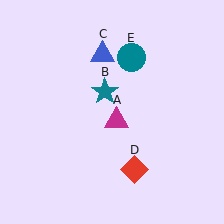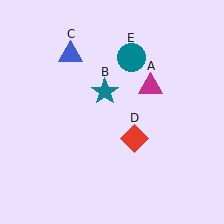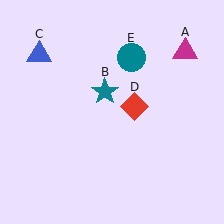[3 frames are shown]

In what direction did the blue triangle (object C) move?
The blue triangle (object C) moved left.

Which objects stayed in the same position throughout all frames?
Teal star (object B) and teal circle (object E) remained stationary.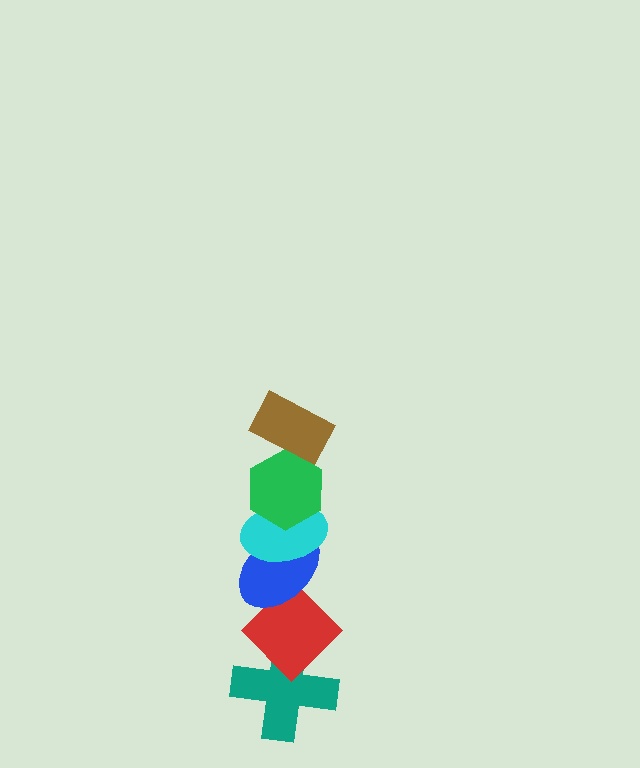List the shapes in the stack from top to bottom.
From top to bottom: the brown rectangle, the green hexagon, the cyan ellipse, the blue ellipse, the red diamond, the teal cross.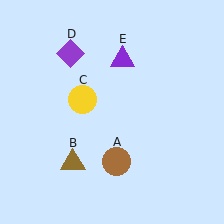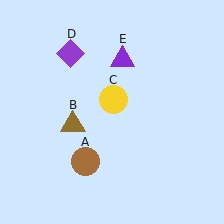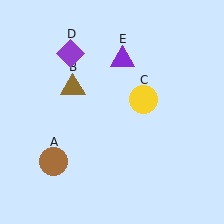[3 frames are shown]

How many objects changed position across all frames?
3 objects changed position: brown circle (object A), brown triangle (object B), yellow circle (object C).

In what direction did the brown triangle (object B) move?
The brown triangle (object B) moved up.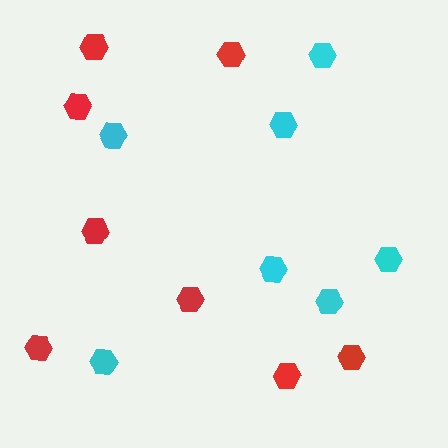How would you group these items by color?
There are 2 groups: one group of red hexagons (8) and one group of cyan hexagons (7).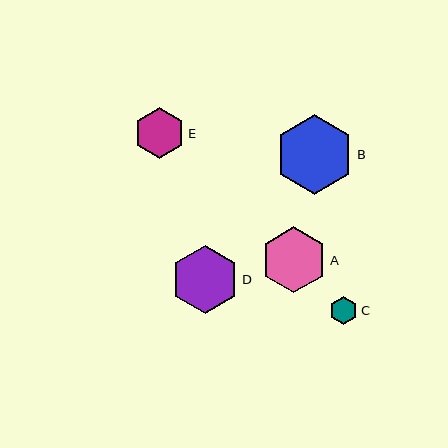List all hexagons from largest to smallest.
From largest to smallest: B, D, A, E, C.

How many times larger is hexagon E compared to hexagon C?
Hexagon E is approximately 1.8 times the size of hexagon C.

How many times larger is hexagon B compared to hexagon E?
Hexagon B is approximately 1.6 times the size of hexagon E.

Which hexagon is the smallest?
Hexagon C is the smallest with a size of approximately 28 pixels.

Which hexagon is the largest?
Hexagon B is the largest with a size of approximately 79 pixels.